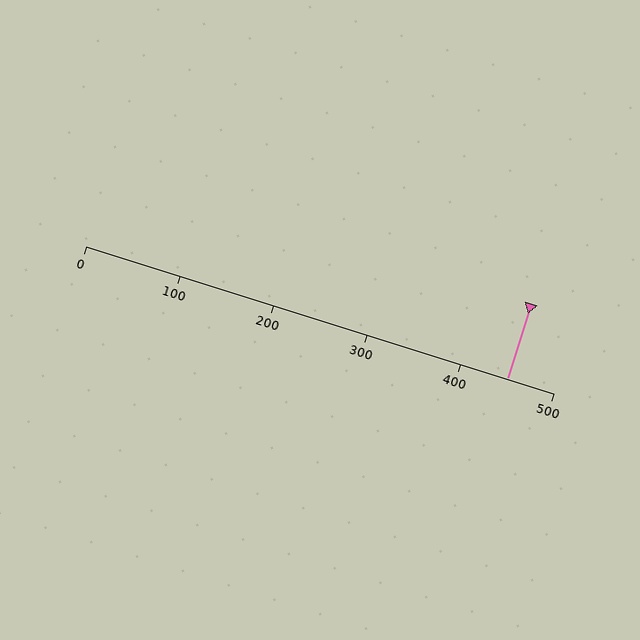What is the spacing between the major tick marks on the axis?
The major ticks are spaced 100 apart.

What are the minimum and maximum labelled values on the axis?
The axis runs from 0 to 500.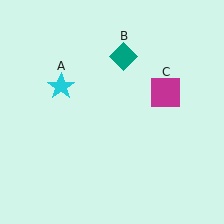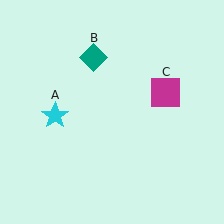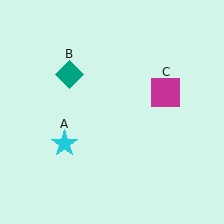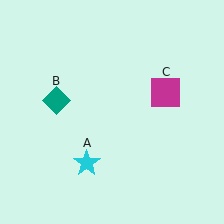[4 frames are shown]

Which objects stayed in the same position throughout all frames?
Magenta square (object C) remained stationary.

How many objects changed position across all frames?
2 objects changed position: cyan star (object A), teal diamond (object B).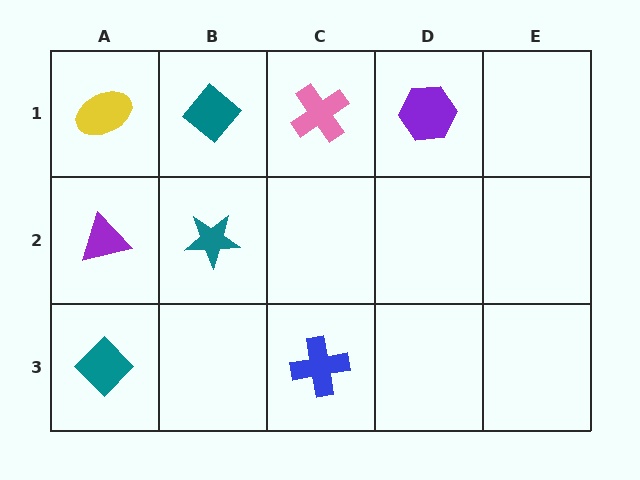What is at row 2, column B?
A teal star.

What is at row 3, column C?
A blue cross.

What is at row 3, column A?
A teal diamond.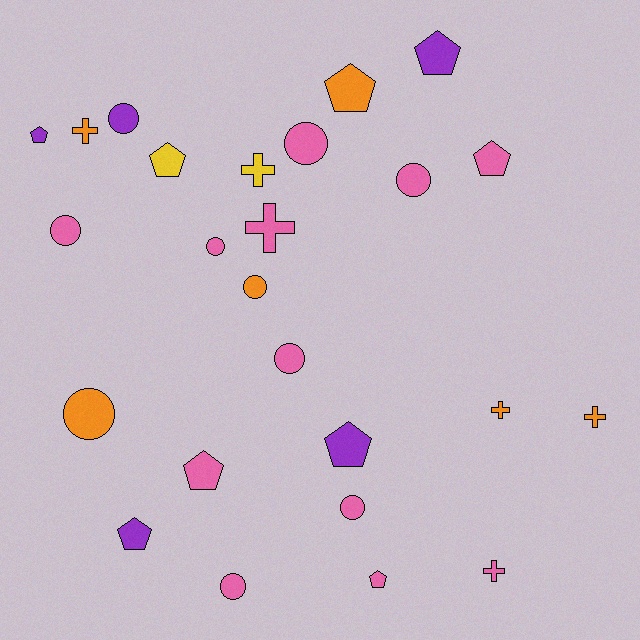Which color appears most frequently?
Pink, with 12 objects.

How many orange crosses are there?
There are 3 orange crosses.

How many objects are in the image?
There are 25 objects.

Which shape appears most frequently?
Circle, with 10 objects.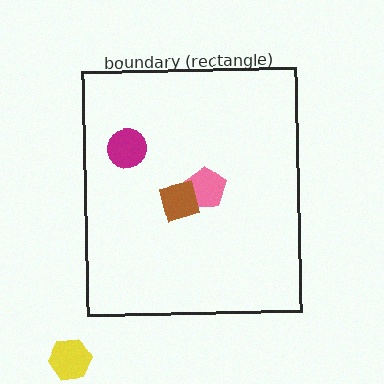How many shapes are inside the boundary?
3 inside, 1 outside.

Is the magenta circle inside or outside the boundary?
Inside.